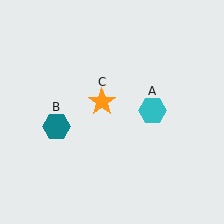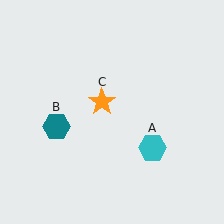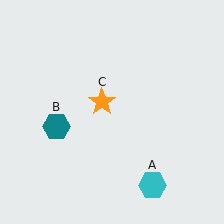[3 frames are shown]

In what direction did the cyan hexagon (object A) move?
The cyan hexagon (object A) moved down.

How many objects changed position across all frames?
1 object changed position: cyan hexagon (object A).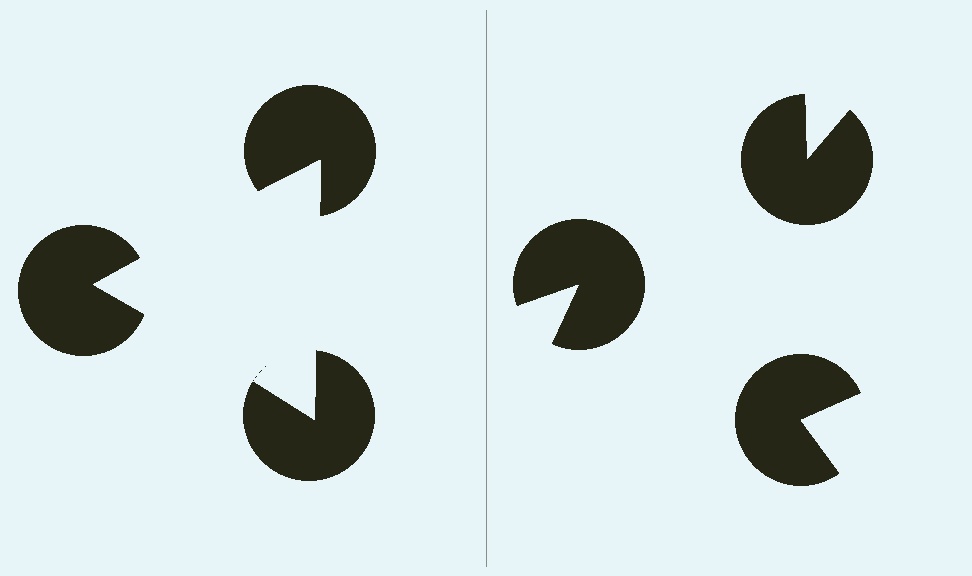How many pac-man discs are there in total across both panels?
6 — 3 on each side.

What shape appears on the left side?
An illusory triangle.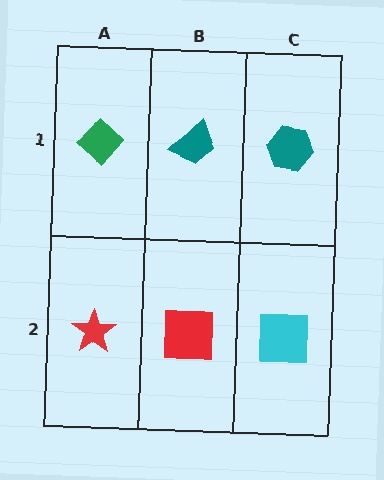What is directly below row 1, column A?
A red star.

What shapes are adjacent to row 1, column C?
A cyan square (row 2, column C), a teal trapezoid (row 1, column B).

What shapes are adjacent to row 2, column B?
A teal trapezoid (row 1, column B), a red star (row 2, column A), a cyan square (row 2, column C).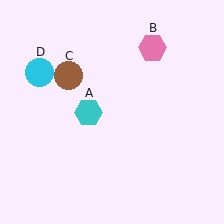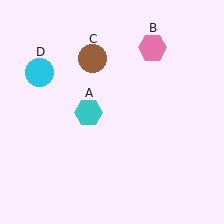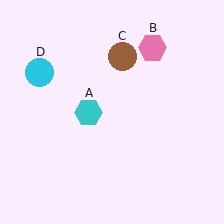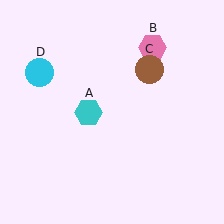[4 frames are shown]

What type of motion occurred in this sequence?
The brown circle (object C) rotated clockwise around the center of the scene.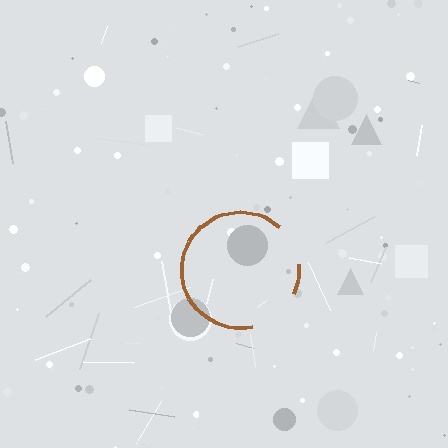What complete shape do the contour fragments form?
The contour fragments form a circle.